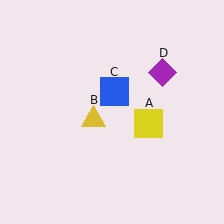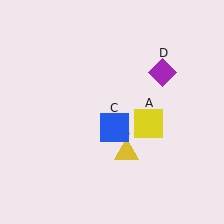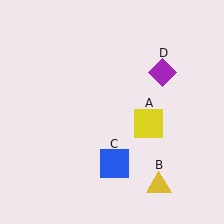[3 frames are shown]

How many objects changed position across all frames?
2 objects changed position: yellow triangle (object B), blue square (object C).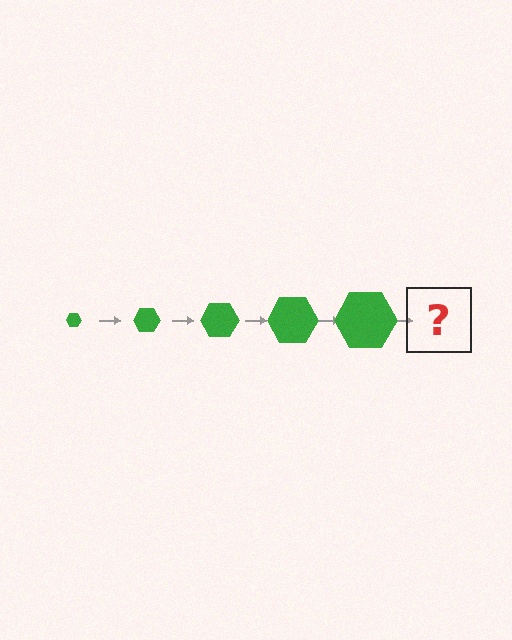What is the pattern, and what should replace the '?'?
The pattern is that the hexagon gets progressively larger each step. The '?' should be a green hexagon, larger than the previous one.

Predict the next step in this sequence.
The next step is a green hexagon, larger than the previous one.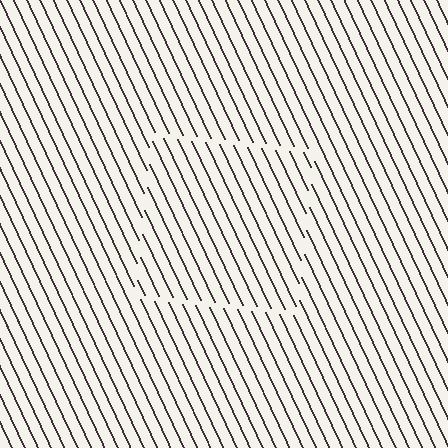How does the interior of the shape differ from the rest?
The interior of the shape contains the same grating, shifted by half a period — the contour is defined by the phase discontinuity where line-ends from the inner and outer gratings abut.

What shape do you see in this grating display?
An illusory square. The interior of the shape contains the same grating, shifted by half a period — the contour is defined by the phase discontinuity where line-ends from the inner and outer gratings abut.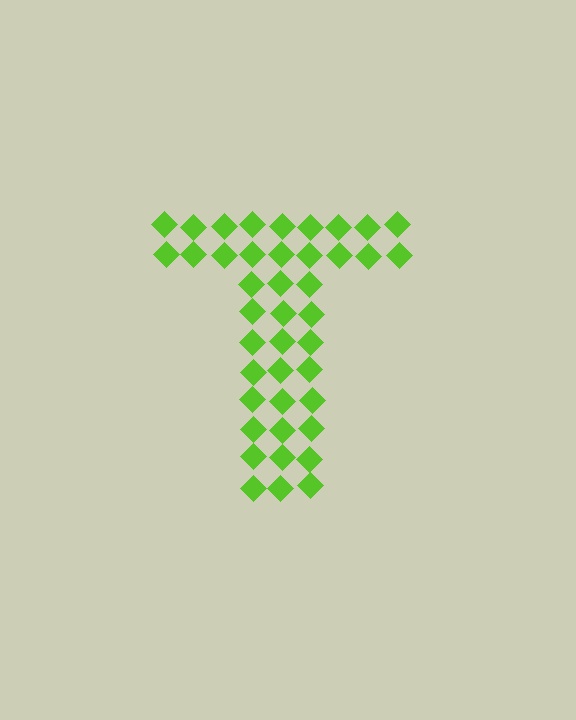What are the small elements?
The small elements are diamonds.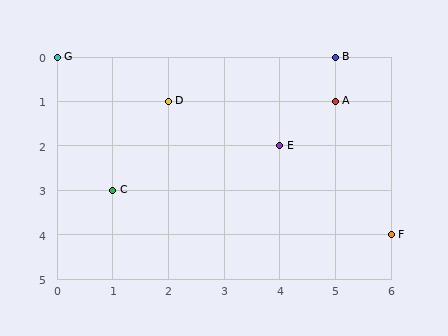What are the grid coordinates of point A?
Point A is at grid coordinates (5, 1).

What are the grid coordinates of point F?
Point F is at grid coordinates (6, 4).